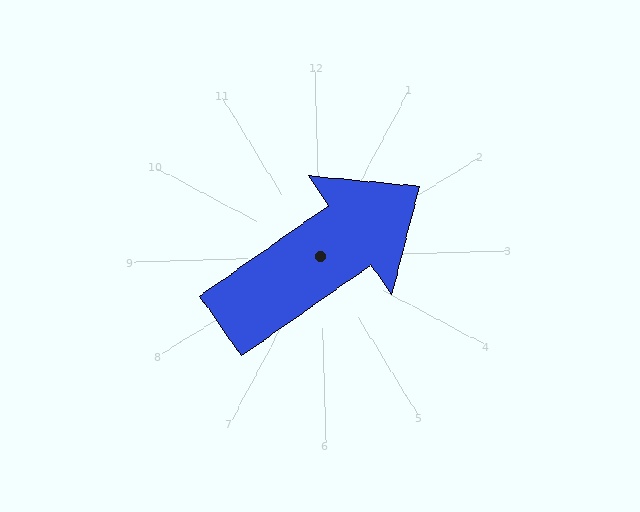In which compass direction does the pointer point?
Northeast.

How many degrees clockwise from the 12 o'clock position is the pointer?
Approximately 57 degrees.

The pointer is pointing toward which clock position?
Roughly 2 o'clock.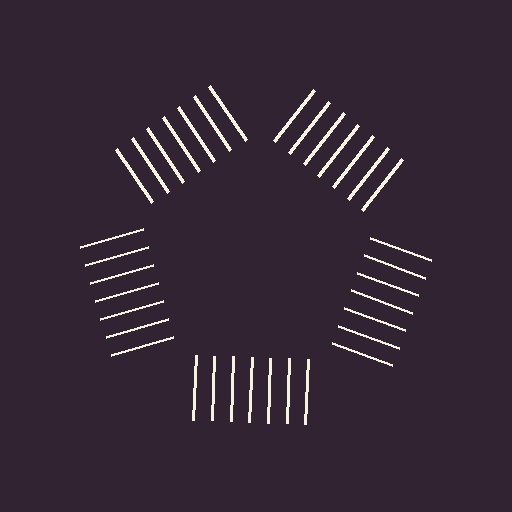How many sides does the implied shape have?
5 sides — the line-ends trace a pentagon.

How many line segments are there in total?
35 — 7 along each of the 5 edges.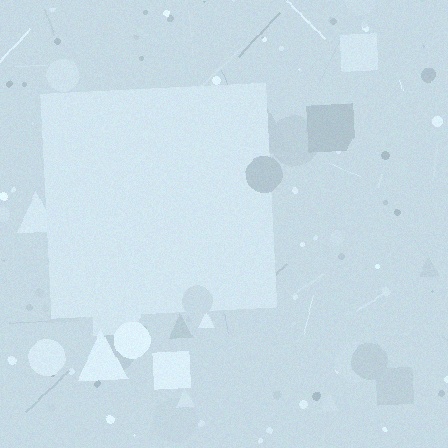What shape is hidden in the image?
A square is hidden in the image.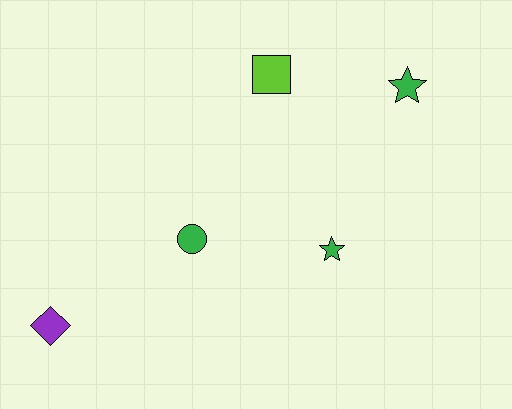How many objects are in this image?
There are 5 objects.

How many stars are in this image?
There are 2 stars.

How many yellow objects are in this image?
There are no yellow objects.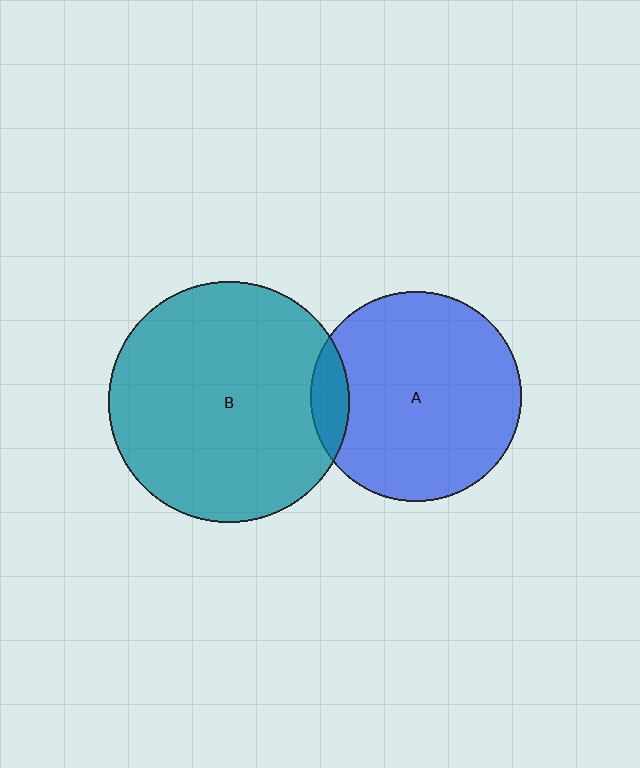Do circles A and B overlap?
Yes.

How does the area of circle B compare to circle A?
Approximately 1.3 times.